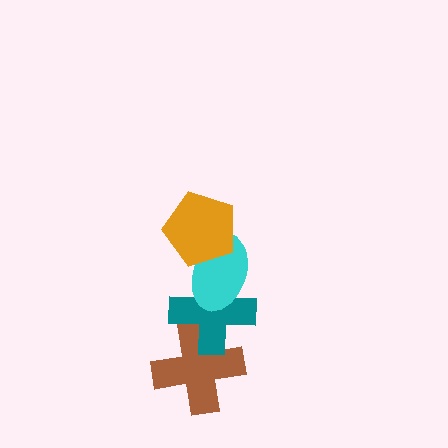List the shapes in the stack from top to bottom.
From top to bottom: the orange pentagon, the cyan ellipse, the teal cross, the brown cross.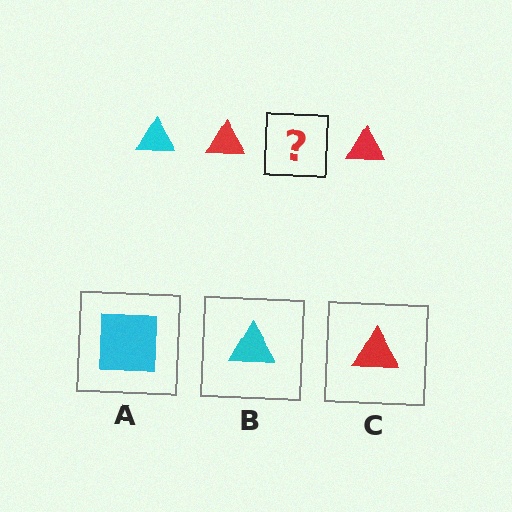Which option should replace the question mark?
Option B.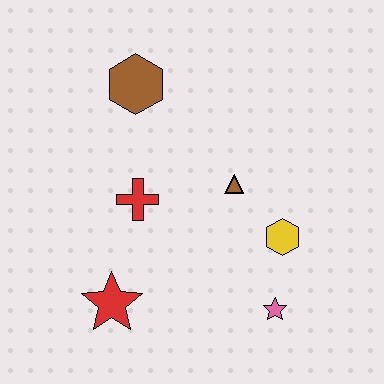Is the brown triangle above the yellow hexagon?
Yes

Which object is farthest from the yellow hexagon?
The brown hexagon is farthest from the yellow hexagon.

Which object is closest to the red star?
The red cross is closest to the red star.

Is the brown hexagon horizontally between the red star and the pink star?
Yes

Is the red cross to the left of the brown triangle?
Yes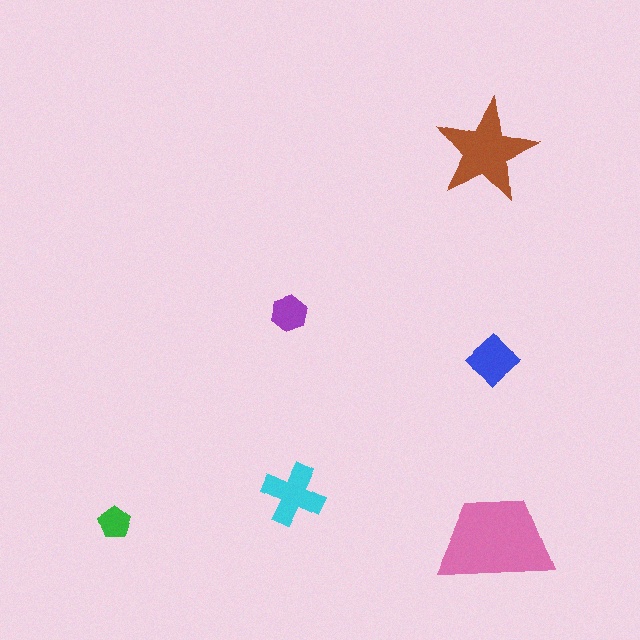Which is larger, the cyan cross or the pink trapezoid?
The pink trapezoid.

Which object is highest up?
The brown star is topmost.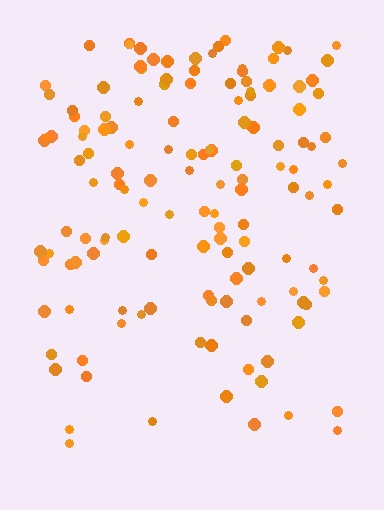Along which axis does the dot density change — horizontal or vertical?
Vertical.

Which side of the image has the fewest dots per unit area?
The bottom.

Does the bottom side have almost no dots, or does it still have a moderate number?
Still a moderate number, just noticeably fewer than the top.